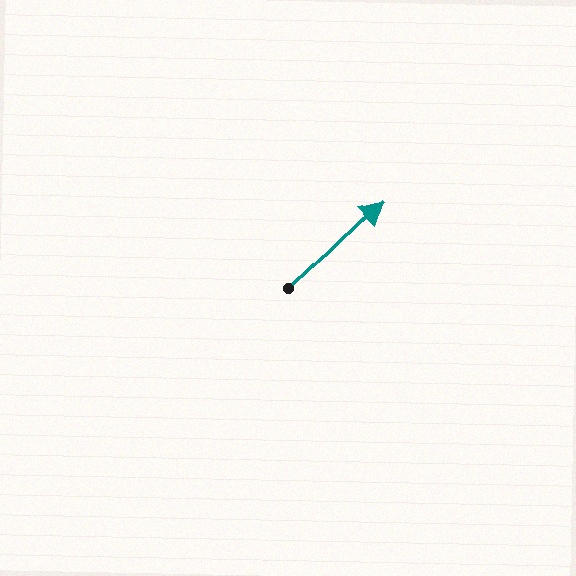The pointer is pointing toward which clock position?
Roughly 2 o'clock.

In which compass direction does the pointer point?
Northeast.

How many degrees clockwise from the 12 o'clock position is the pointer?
Approximately 47 degrees.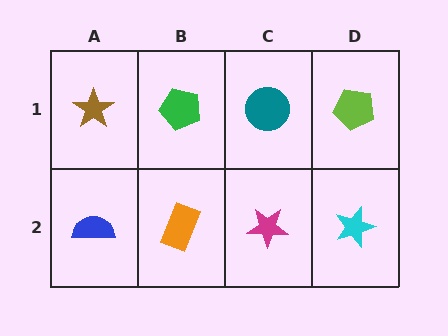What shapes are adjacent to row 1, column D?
A cyan star (row 2, column D), a teal circle (row 1, column C).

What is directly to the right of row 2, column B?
A magenta star.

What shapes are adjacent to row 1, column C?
A magenta star (row 2, column C), a green pentagon (row 1, column B), a lime pentagon (row 1, column D).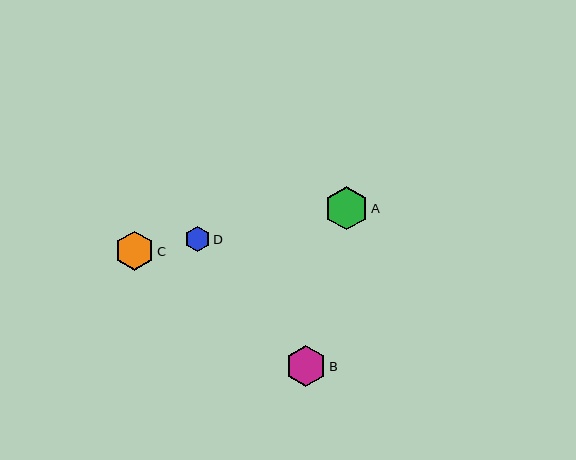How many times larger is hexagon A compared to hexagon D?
Hexagon A is approximately 1.7 times the size of hexagon D.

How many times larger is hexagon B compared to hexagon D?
Hexagon B is approximately 1.6 times the size of hexagon D.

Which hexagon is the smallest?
Hexagon D is the smallest with a size of approximately 25 pixels.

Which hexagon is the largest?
Hexagon A is the largest with a size of approximately 44 pixels.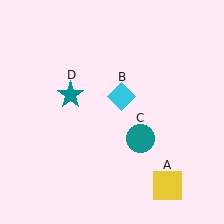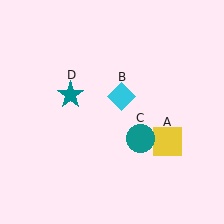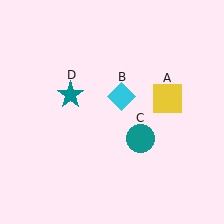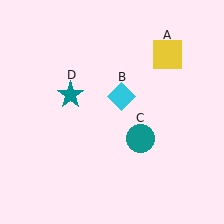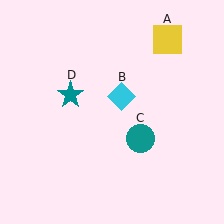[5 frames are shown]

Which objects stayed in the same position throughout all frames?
Cyan diamond (object B) and teal circle (object C) and teal star (object D) remained stationary.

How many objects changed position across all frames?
1 object changed position: yellow square (object A).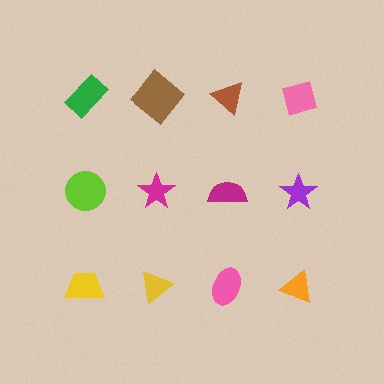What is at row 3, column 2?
A yellow triangle.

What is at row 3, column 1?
A yellow trapezoid.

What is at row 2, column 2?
A magenta star.